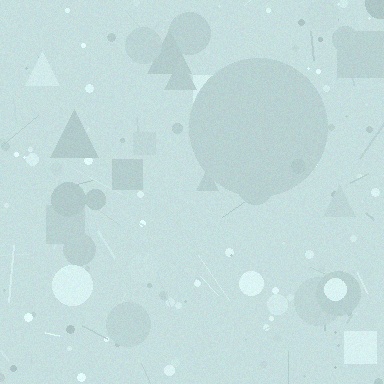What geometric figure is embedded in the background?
A circle is embedded in the background.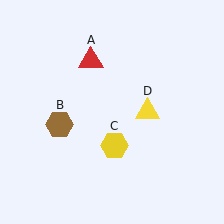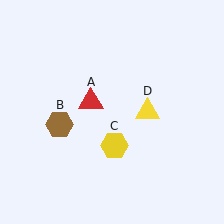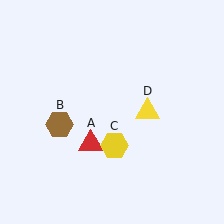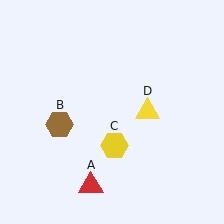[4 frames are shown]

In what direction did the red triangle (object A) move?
The red triangle (object A) moved down.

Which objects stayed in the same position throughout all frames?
Brown hexagon (object B) and yellow hexagon (object C) and yellow triangle (object D) remained stationary.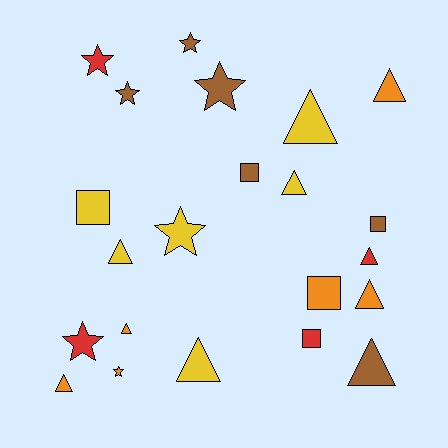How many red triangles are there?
There is 1 red triangle.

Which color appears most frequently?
Yellow, with 6 objects.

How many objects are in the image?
There are 22 objects.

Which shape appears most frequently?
Triangle, with 10 objects.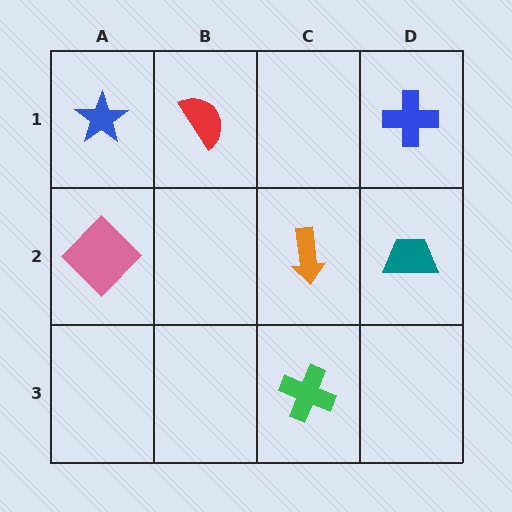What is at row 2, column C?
An orange arrow.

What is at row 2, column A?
A pink diamond.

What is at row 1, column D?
A blue cross.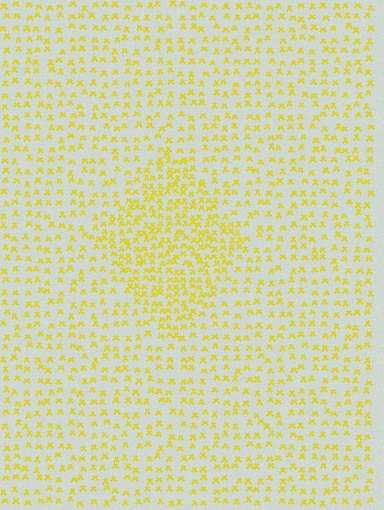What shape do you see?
I see a diamond.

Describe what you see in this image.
The image contains small yellow elements arranged at two different densities. A diamond-shaped region is visible where the elements are more densely packed than the surrounding area.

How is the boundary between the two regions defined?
The boundary is defined by a change in element density (approximately 2.0x ratio). All elements are the same color, size, and shape.